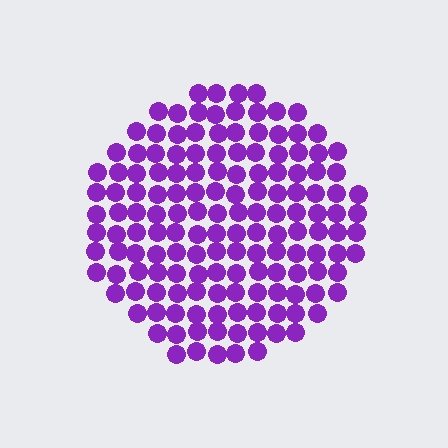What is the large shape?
The large shape is a circle.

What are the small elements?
The small elements are circles.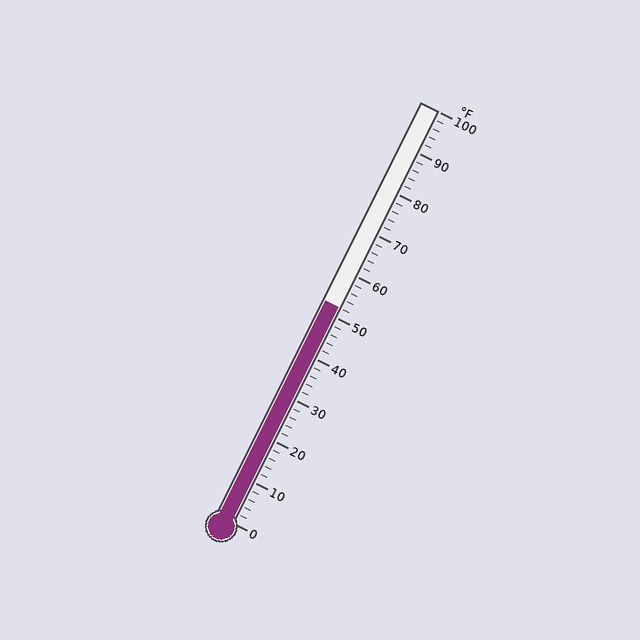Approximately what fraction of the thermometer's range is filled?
The thermometer is filled to approximately 50% of its range.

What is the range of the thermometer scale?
The thermometer scale ranges from 0°F to 100°F.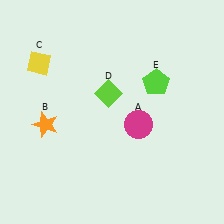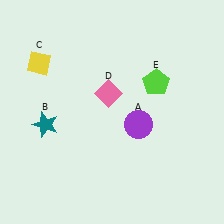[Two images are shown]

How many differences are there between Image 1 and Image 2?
There are 3 differences between the two images.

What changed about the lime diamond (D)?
In Image 1, D is lime. In Image 2, it changed to pink.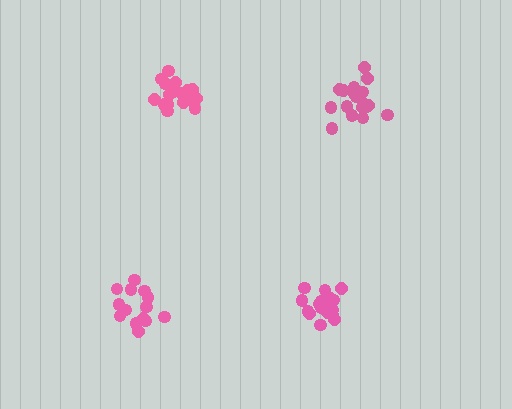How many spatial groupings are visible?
There are 4 spatial groupings.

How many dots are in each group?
Group 1: 14 dots, Group 2: 19 dots, Group 3: 17 dots, Group 4: 19 dots (69 total).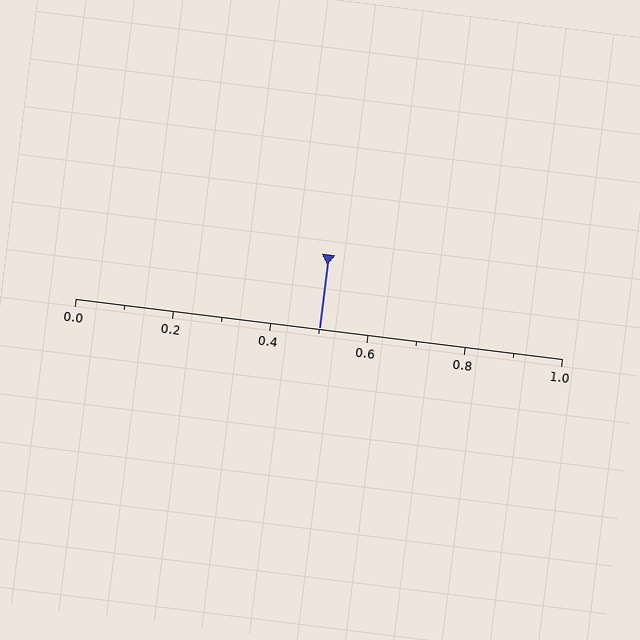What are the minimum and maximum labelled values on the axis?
The axis runs from 0.0 to 1.0.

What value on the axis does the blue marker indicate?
The marker indicates approximately 0.5.